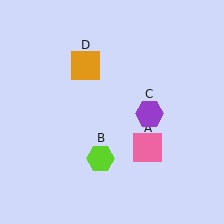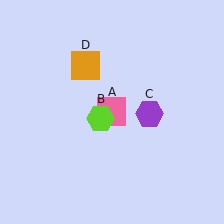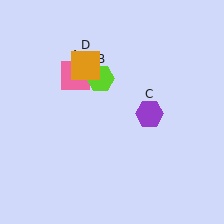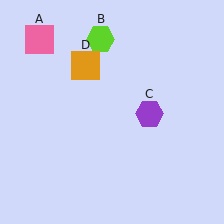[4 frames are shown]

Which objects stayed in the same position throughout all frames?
Purple hexagon (object C) and orange square (object D) remained stationary.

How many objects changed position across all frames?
2 objects changed position: pink square (object A), lime hexagon (object B).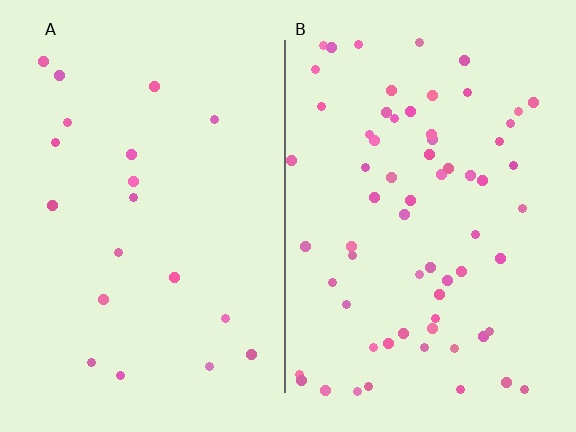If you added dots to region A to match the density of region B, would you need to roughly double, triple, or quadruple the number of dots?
Approximately triple.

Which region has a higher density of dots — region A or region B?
B (the right).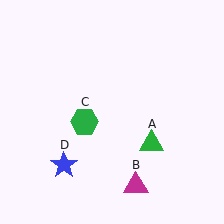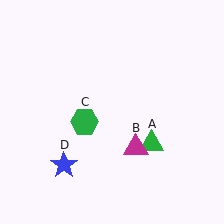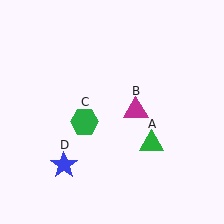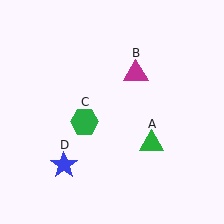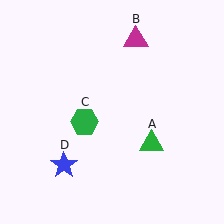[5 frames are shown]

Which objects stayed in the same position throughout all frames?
Green triangle (object A) and green hexagon (object C) and blue star (object D) remained stationary.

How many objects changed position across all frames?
1 object changed position: magenta triangle (object B).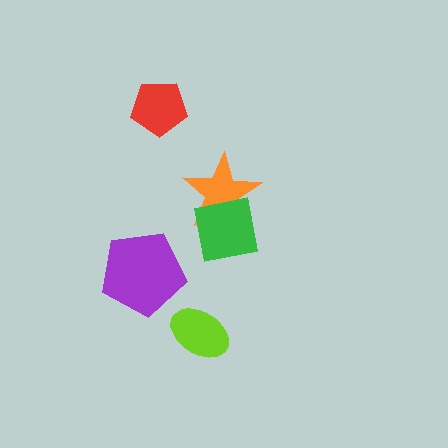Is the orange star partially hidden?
Yes, it is partially covered by another shape.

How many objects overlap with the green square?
1 object overlaps with the green square.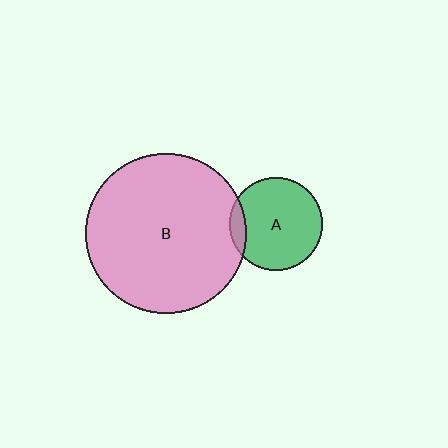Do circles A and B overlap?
Yes.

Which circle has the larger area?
Circle B (pink).